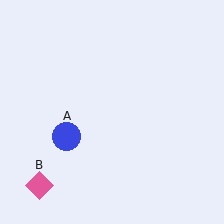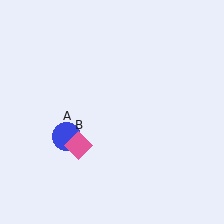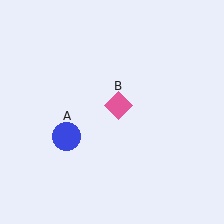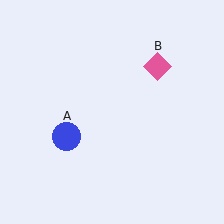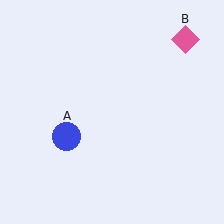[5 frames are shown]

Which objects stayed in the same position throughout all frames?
Blue circle (object A) remained stationary.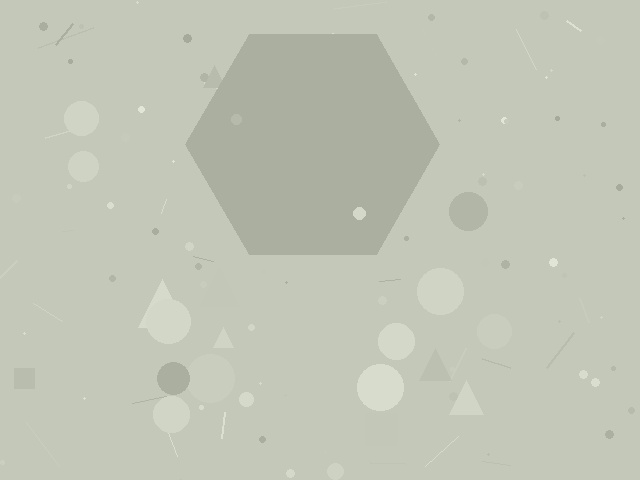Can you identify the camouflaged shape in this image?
The camouflaged shape is a hexagon.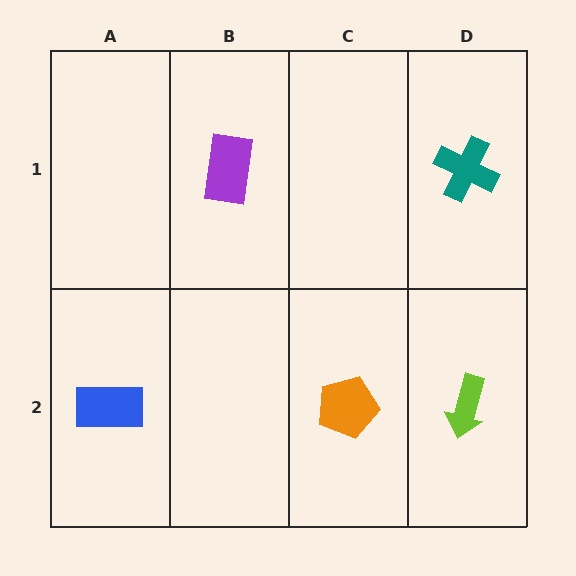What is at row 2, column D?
A lime arrow.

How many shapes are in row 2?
3 shapes.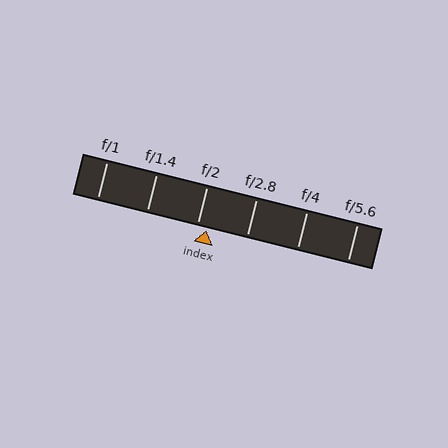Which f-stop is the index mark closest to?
The index mark is closest to f/2.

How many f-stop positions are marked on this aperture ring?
There are 6 f-stop positions marked.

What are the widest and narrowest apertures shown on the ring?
The widest aperture shown is f/1 and the narrowest is f/5.6.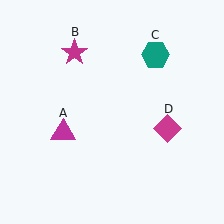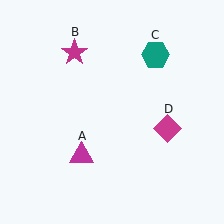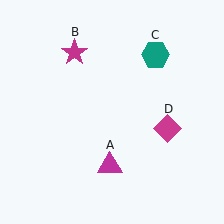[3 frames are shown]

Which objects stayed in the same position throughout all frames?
Magenta star (object B) and teal hexagon (object C) and magenta diamond (object D) remained stationary.